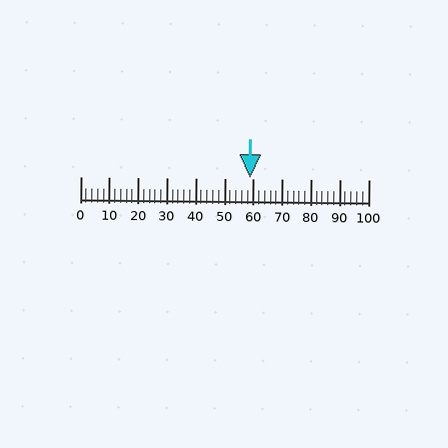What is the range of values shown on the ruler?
The ruler shows values from 0 to 100.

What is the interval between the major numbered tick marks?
The major tick marks are spaced 10 units apart.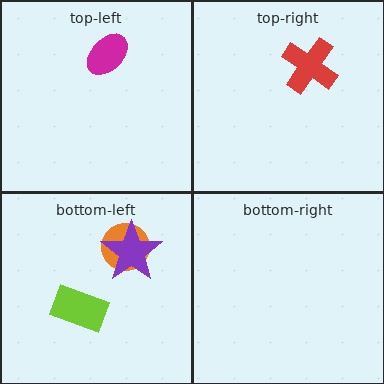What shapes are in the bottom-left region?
The orange circle, the lime rectangle, the purple star.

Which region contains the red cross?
The top-right region.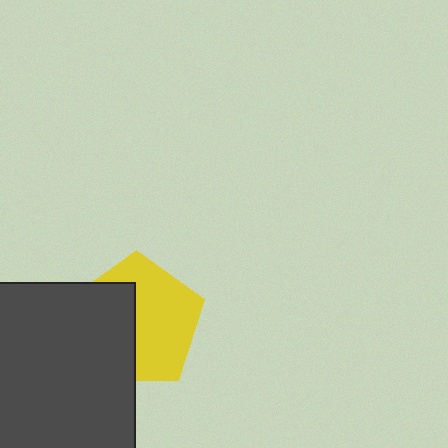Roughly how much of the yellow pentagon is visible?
About half of it is visible (roughly 56%).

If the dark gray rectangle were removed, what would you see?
You would see the complete yellow pentagon.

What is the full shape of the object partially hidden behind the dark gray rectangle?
The partially hidden object is a yellow pentagon.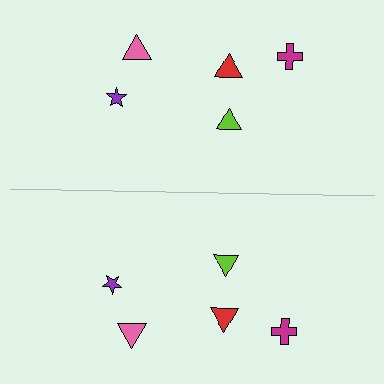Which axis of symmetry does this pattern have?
The pattern has a horizontal axis of symmetry running through the center of the image.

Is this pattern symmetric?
Yes, this pattern has bilateral (reflection) symmetry.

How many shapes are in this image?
There are 10 shapes in this image.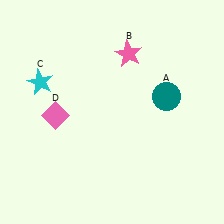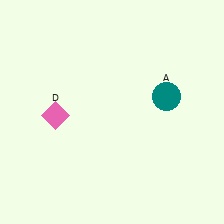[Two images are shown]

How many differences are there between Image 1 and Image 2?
There are 2 differences between the two images.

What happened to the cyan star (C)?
The cyan star (C) was removed in Image 2. It was in the top-left area of Image 1.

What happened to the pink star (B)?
The pink star (B) was removed in Image 2. It was in the top-right area of Image 1.